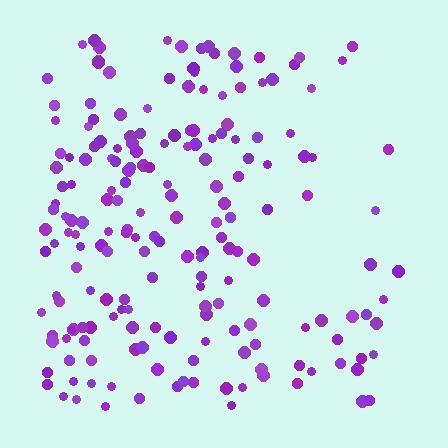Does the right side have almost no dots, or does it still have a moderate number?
Still a moderate number, just noticeably fewer than the left.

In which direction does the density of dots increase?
From right to left, with the left side densest.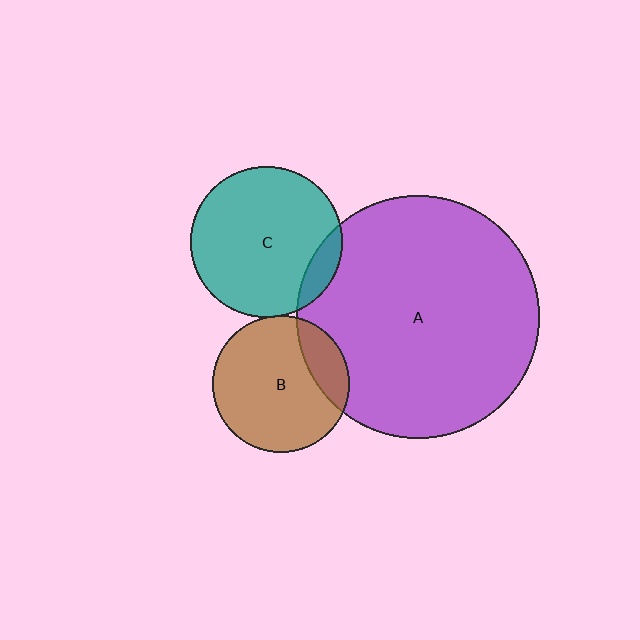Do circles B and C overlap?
Yes.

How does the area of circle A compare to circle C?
Approximately 2.6 times.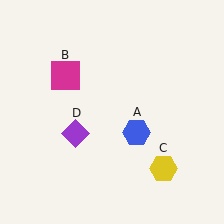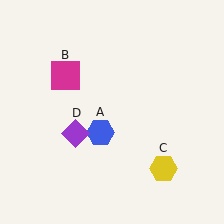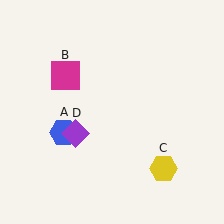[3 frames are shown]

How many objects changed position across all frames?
1 object changed position: blue hexagon (object A).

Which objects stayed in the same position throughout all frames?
Magenta square (object B) and yellow hexagon (object C) and purple diamond (object D) remained stationary.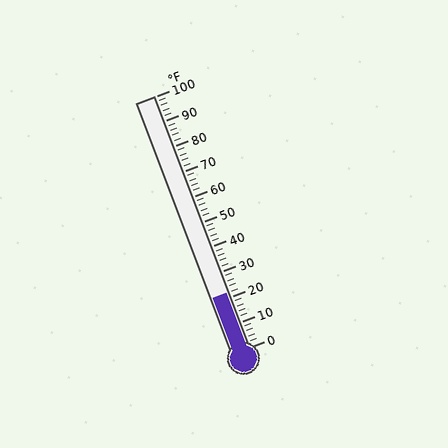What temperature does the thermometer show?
The thermometer shows approximately 22°F.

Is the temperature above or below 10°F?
The temperature is above 10°F.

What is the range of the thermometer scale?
The thermometer scale ranges from 0°F to 100°F.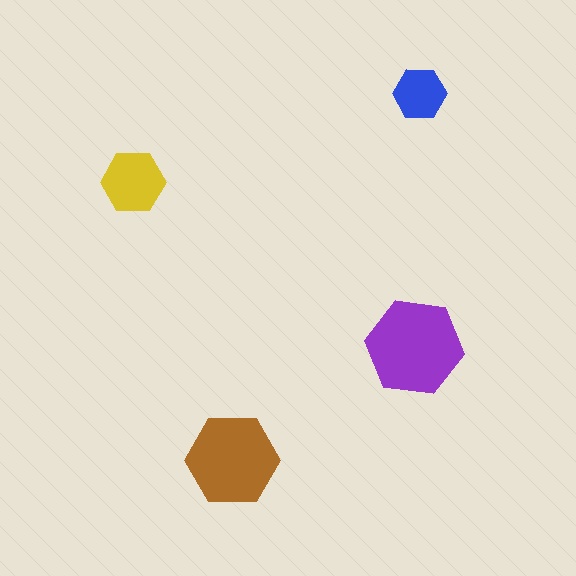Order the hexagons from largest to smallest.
the purple one, the brown one, the yellow one, the blue one.